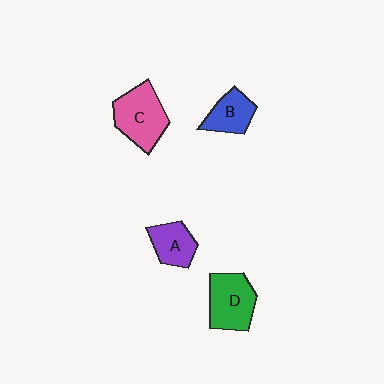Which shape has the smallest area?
Shape A (purple).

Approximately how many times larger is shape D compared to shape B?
Approximately 1.5 times.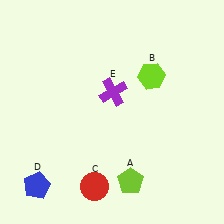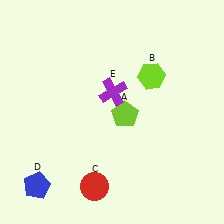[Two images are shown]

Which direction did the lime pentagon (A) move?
The lime pentagon (A) moved up.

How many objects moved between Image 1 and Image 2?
1 object moved between the two images.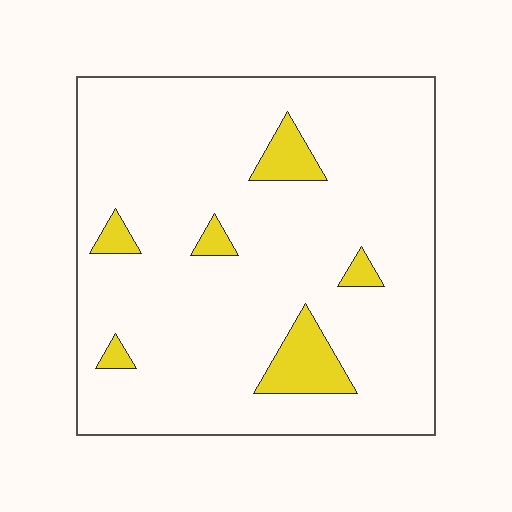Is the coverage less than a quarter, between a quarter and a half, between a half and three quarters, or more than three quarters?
Less than a quarter.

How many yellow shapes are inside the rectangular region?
6.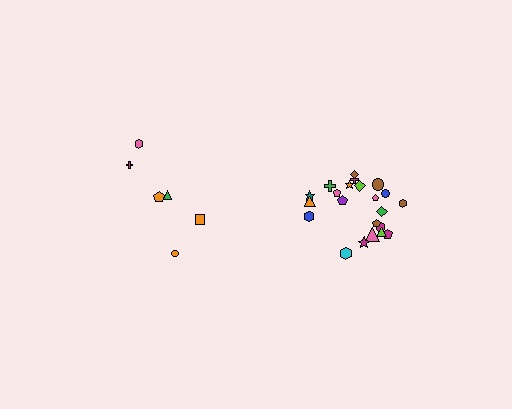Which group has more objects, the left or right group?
The right group.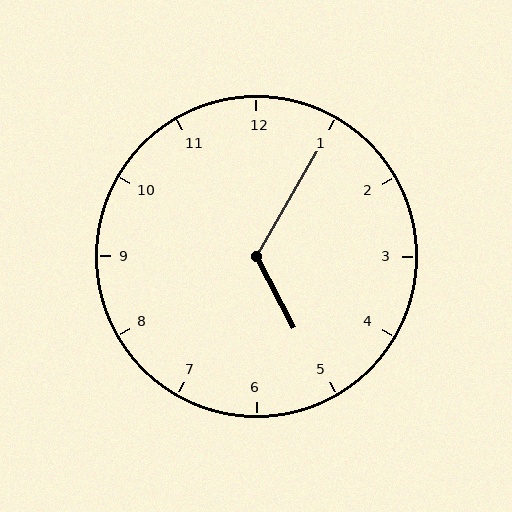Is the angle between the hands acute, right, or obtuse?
It is obtuse.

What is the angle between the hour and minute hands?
Approximately 122 degrees.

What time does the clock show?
5:05.